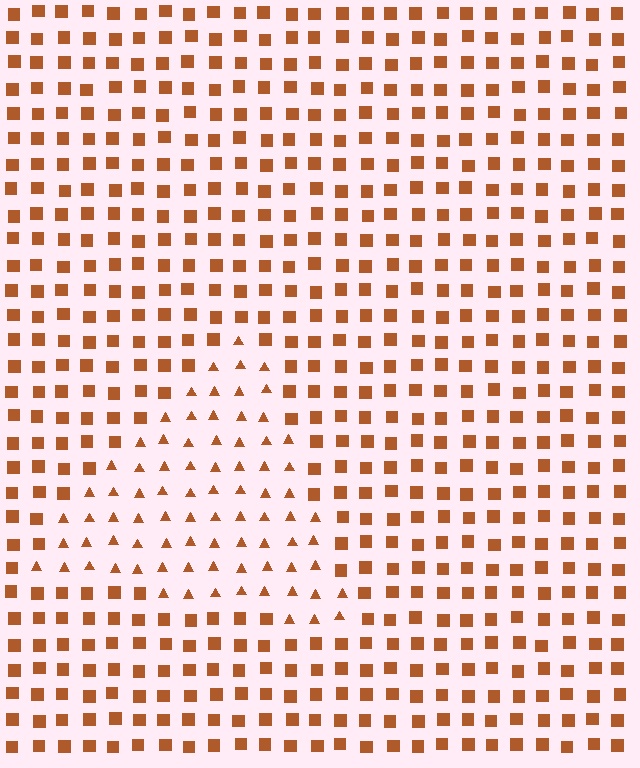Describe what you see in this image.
The image is filled with small brown elements arranged in a uniform grid. A triangle-shaped region contains triangles, while the surrounding area contains squares. The boundary is defined purely by the change in element shape.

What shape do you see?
I see a triangle.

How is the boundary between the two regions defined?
The boundary is defined by a change in element shape: triangles inside vs. squares outside. All elements share the same color and spacing.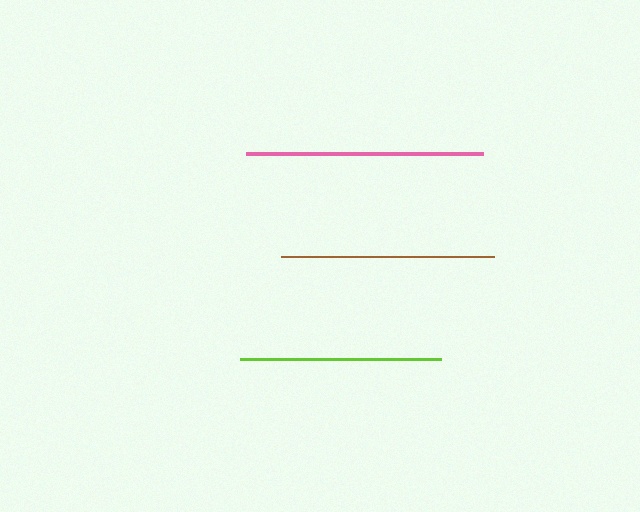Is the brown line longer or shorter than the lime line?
The brown line is longer than the lime line.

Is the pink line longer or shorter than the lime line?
The pink line is longer than the lime line.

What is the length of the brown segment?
The brown segment is approximately 213 pixels long.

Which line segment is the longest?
The pink line is the longest at approximately 238 pixels.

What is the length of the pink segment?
The pink segment is approximately 238 pixels long.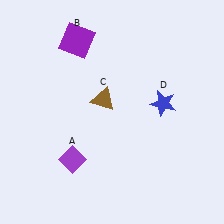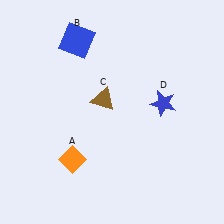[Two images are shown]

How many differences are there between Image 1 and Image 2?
There are 2 differences between the two images.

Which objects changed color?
A changed from purple to orange. B changed from purple to blue.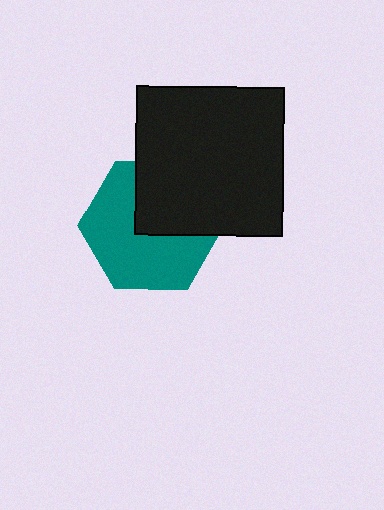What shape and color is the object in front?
The object in front is a black square.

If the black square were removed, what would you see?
You would see the complete teal hexagon.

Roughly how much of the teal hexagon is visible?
About half of it is visible (roughly 61%).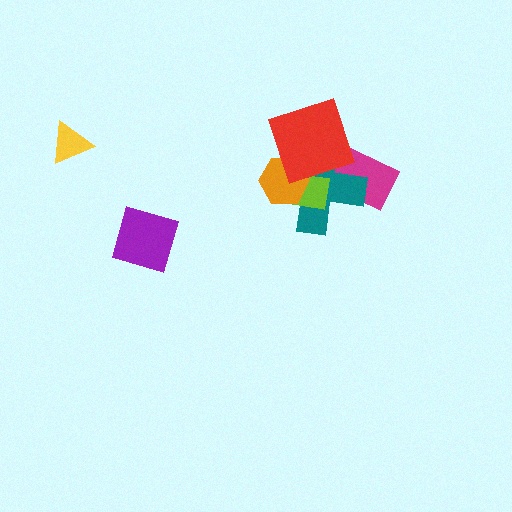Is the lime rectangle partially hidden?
Yes, it is partially covered by another shape.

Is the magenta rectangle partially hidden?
Yes, it is partially covered by another shape.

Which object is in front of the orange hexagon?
The red diamond is in front of the orange hexagon.